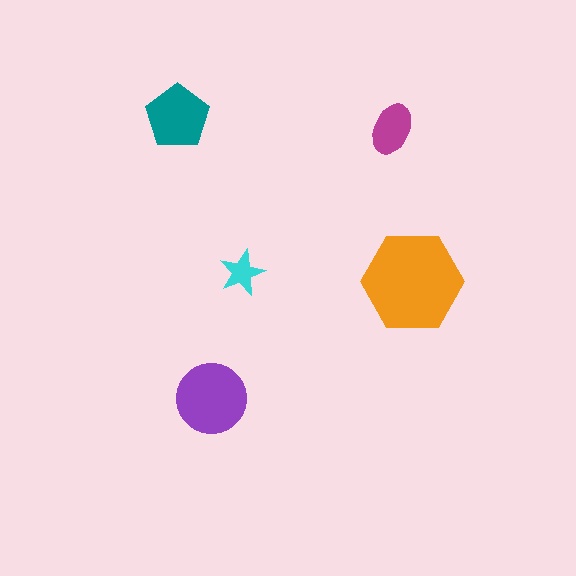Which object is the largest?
The orange hexagon.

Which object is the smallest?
The cyan star.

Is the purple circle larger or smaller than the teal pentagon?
Larger.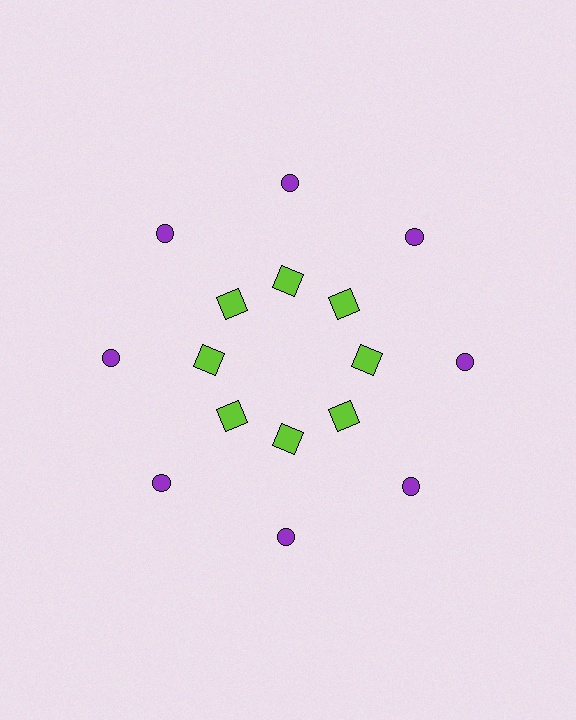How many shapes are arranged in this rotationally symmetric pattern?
There are 16 shapes, arranged in 8 groups of 2.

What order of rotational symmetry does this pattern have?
This pattern has 8-fold rotational symmetry.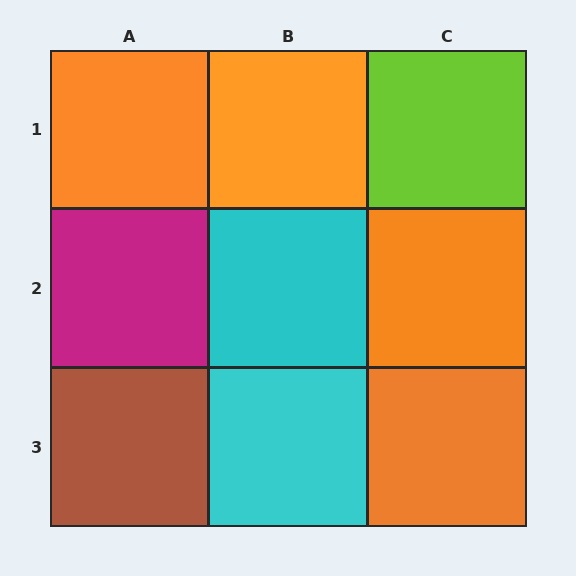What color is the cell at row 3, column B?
Cyan.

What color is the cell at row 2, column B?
Cyan.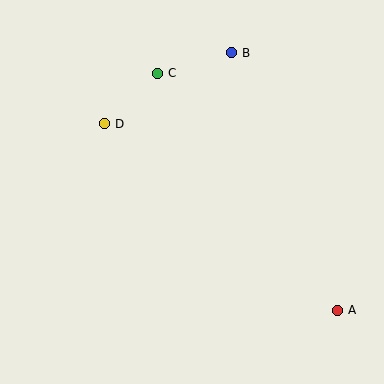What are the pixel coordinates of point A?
Point A is at (337, 310).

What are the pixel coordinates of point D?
Point D is at (104, 124).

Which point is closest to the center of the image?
Point D at (104, 124) is closest to the center.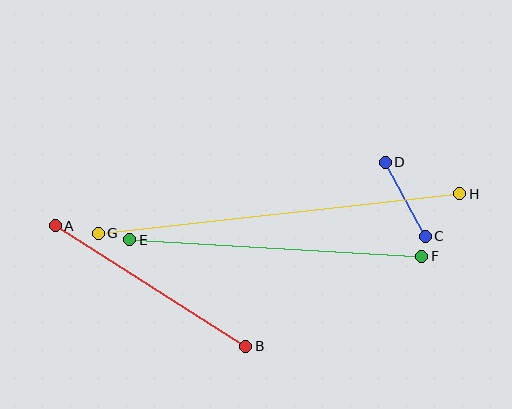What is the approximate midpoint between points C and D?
The midpoint is at approximately (405, 199) pixels.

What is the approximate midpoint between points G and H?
The midpoint is at approximately (279, 213) pixels.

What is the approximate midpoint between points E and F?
The midpoint is at approximately (276, 248) pixels.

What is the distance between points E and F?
The distance is approximately 292 pixels.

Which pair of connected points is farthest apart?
Points G and H are farthest apart.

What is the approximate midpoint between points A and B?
The midpoint is at approximately (151, 286) pixels.